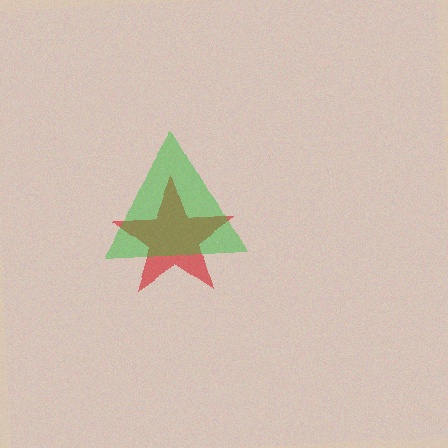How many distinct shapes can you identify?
There are 2 distinct shapes: a red star, a green triangle.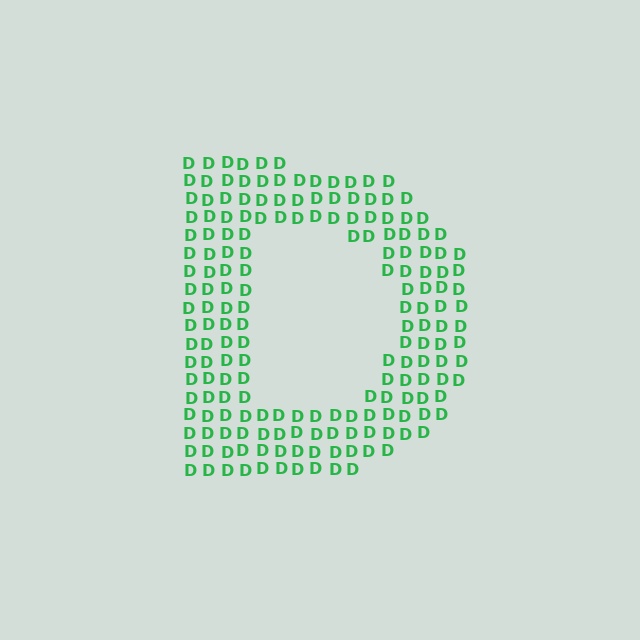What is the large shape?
The large shape is the letter D.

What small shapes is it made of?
It is made of small letter D's.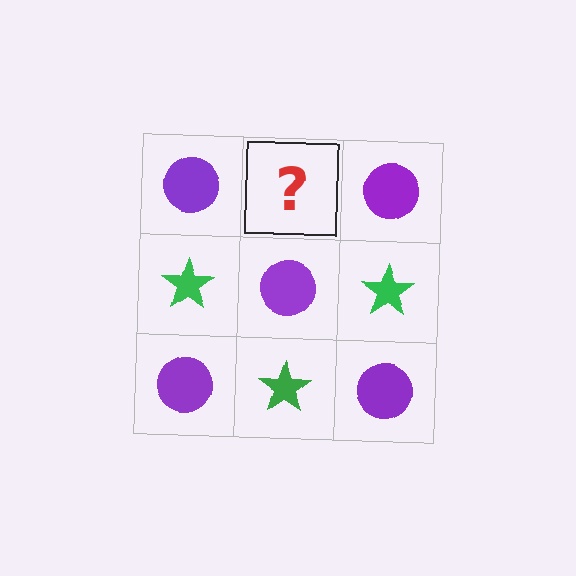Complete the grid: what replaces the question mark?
The question mark should be replaced with a green star.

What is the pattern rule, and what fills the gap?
The rule is that it alternates purple circle and green star in a checkerboard pattern. The gap should be filled with a green star.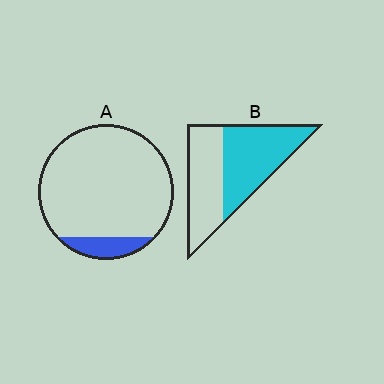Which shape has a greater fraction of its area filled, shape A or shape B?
Shape B.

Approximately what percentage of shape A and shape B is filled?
A is approximately 10% and B is approximately 55%.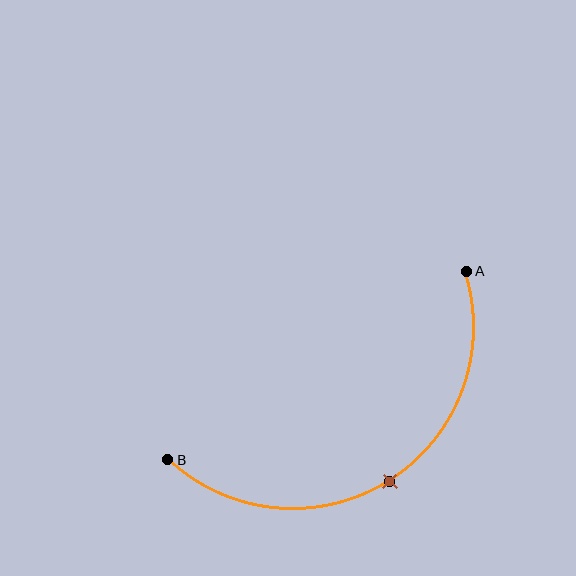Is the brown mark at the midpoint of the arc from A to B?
Yes. The brown mark lies on the arc at equal arc-length from both A and B — it is the arc midpoint.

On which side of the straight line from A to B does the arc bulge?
The arc bulges below the straight line connecting A and B.